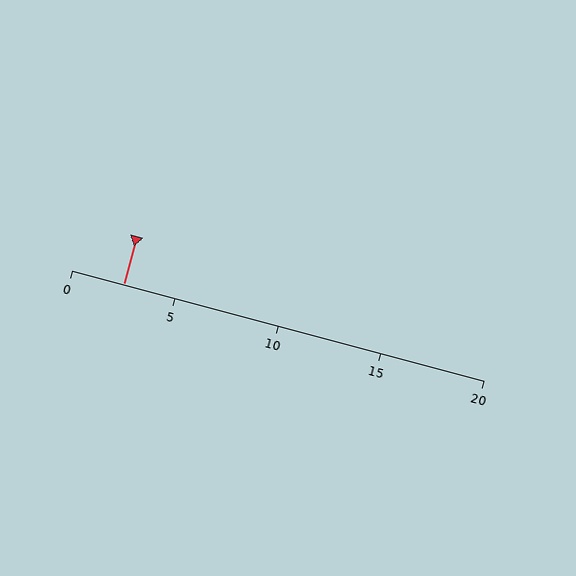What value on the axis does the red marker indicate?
The marker indicates approximately 2.5.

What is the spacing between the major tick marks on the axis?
The major ticks are spaced 5 apart.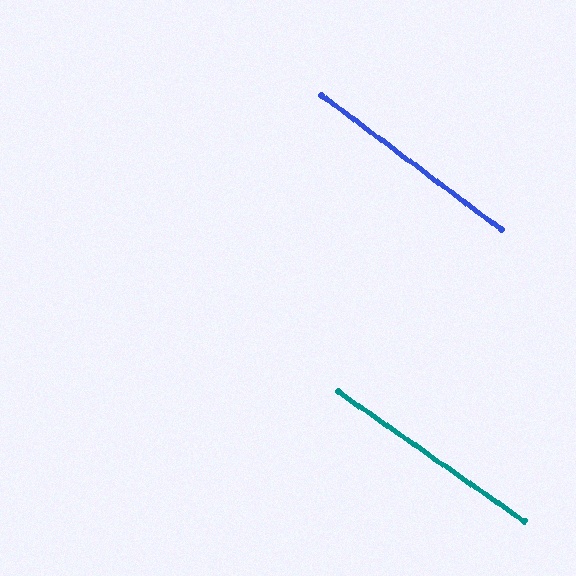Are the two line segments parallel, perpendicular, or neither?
Parallel — their directions differ by only 1.9°.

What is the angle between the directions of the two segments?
Approximately 2 degrees.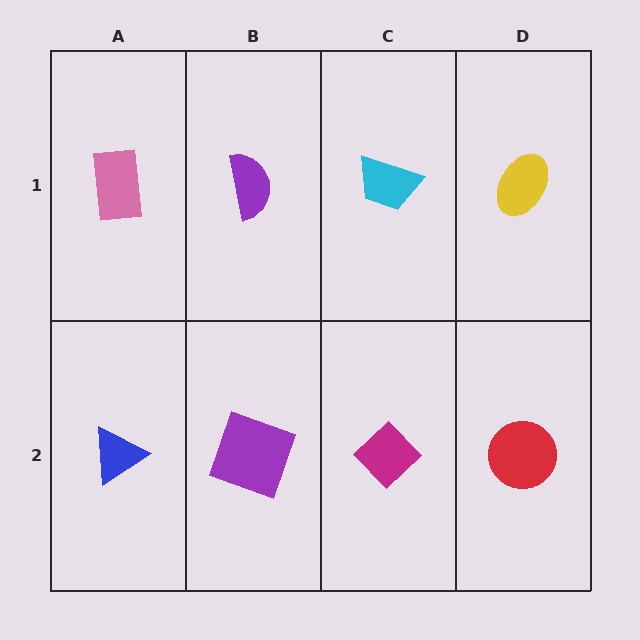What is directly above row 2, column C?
A cyan trapezoid.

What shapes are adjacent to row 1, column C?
A magenta diamond (row 2, column C), a purple semicircle (row 1, column B), a yellow ellipse (row 1, column D).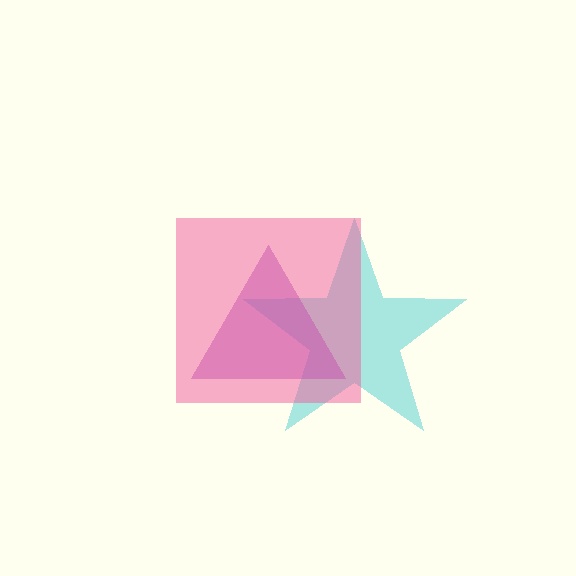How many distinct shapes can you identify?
There are 3 distinct shapes: a cyan star, a purple triangle, a pink square.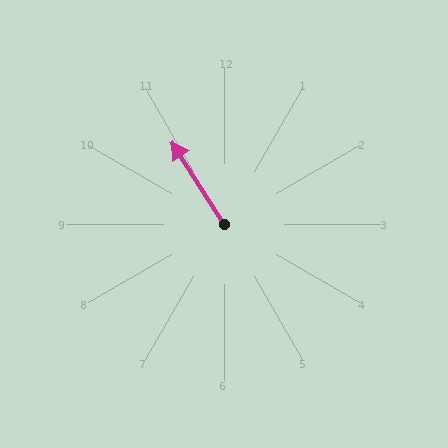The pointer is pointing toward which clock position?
Roughly 11 o'clock.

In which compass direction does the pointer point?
Northwest.